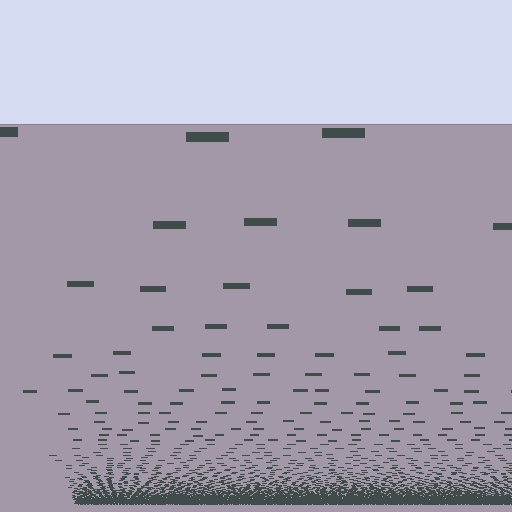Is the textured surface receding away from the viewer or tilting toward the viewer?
The surface appears to tilt toward the viewer. Texture elements get larger and sparser toward the top.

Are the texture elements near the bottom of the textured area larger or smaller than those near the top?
Smaller. The gradient is inverted — elements near the bottom are smaller and denser.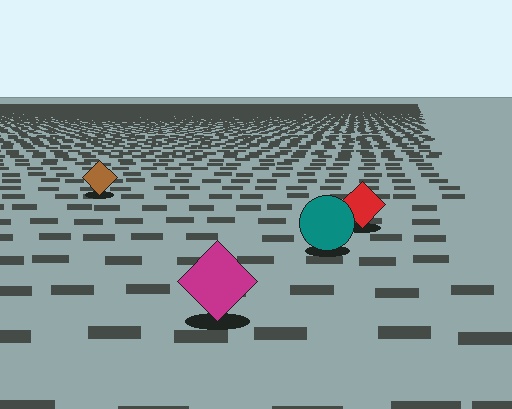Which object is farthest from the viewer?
The brown diamond is farthest from the viewer. It appears smaller and the ground texture around it is denser.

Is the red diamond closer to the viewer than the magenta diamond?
No. The magenta diamond is closer — you can tell from the texture gradient: the ground texture is coarser near it.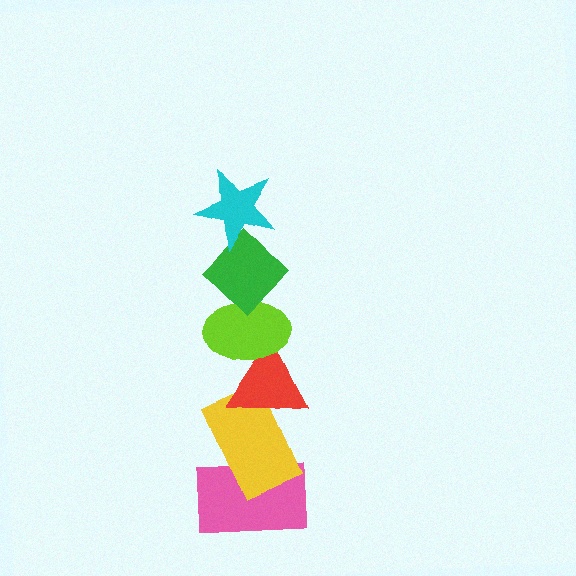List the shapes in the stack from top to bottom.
From top to bottom: the cyan star, the green diamond, the lime ellipse, the red triangle, the yellow rectangle, the pink rectangle.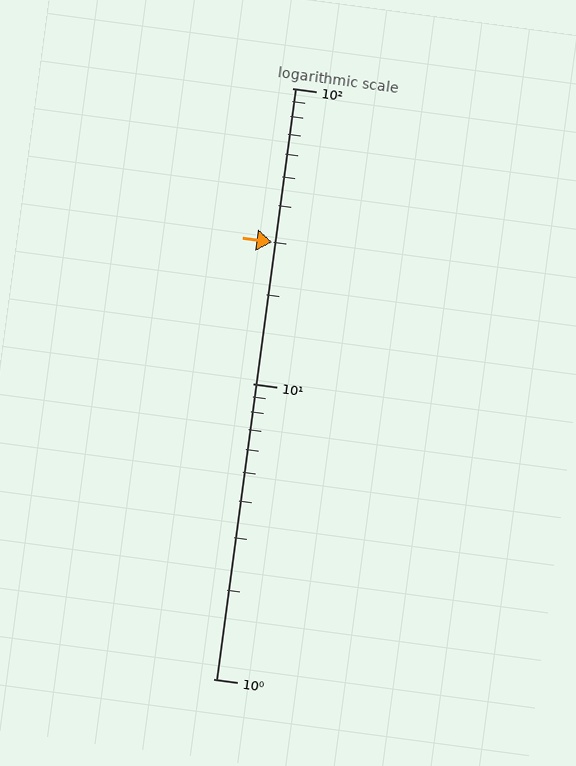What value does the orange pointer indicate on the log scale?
The pointer indicates approximately 30.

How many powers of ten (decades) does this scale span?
The scale spans 2 decades, from 1 to 100.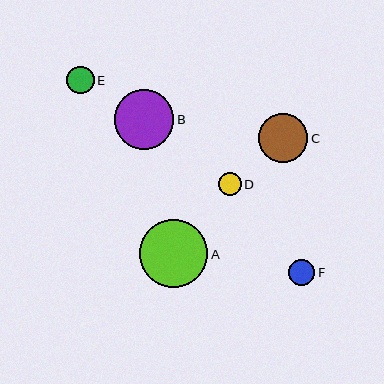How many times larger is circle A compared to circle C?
Circle A is approximately 1.4 times the size of circle C.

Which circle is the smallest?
Circle D is the smallest with a size of approximately 23 pixels.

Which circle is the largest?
Circle A is the largest with a size of approximately 68 pixels.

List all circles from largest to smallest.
From largest to smallest: A, B, C, E, F, D.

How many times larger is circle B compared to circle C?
Circle B is approximately 1.2 times the size of circle C.